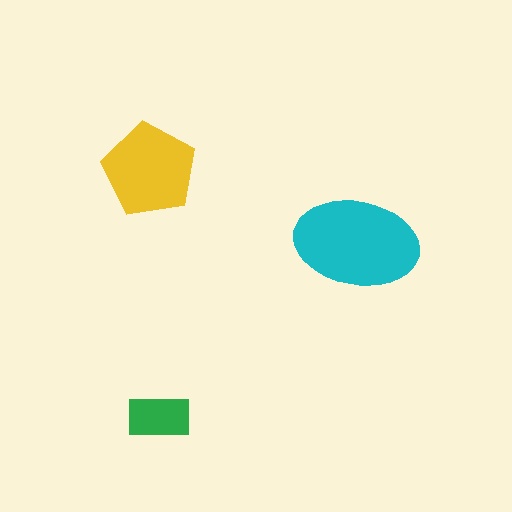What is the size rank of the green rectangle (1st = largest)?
3rd.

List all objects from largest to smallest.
The cyan ellipse, the yellow pentagon, the green rectangle.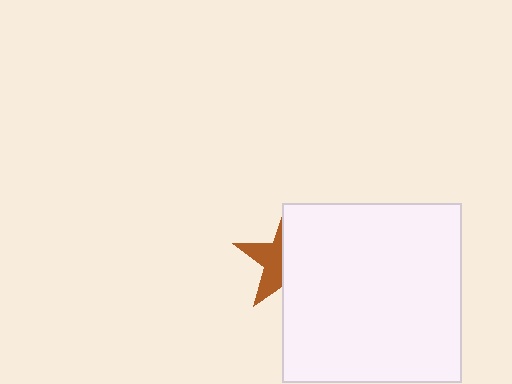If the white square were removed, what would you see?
You would see the complete brown star.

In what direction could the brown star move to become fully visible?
The brown star could move left. That would shift it out from behind the white square entirely.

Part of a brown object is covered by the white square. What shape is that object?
It is a star.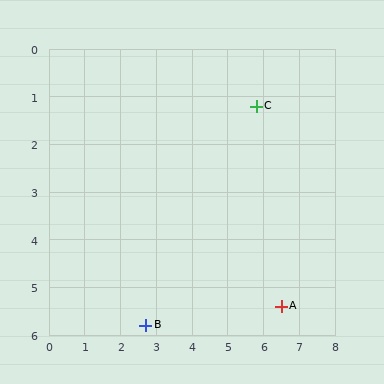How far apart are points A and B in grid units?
Points A and B are about 3.8 grid units apart.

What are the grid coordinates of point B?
Point B is at approximately (2.7, 5.8).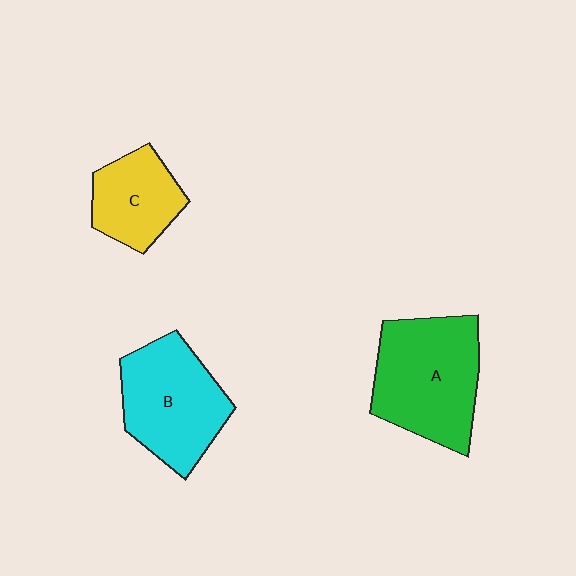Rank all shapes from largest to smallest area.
From largest to smallest: A (green), B (cyan), C (yellow).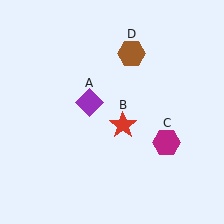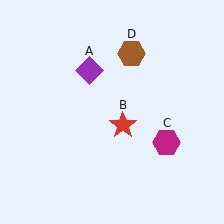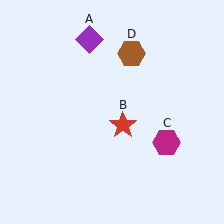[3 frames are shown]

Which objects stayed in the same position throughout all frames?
Red star (object B) and magenta hexagon (object C) and brown hexagon (object D) remained stationary.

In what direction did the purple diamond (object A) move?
The purple diamond (object A) moved up.